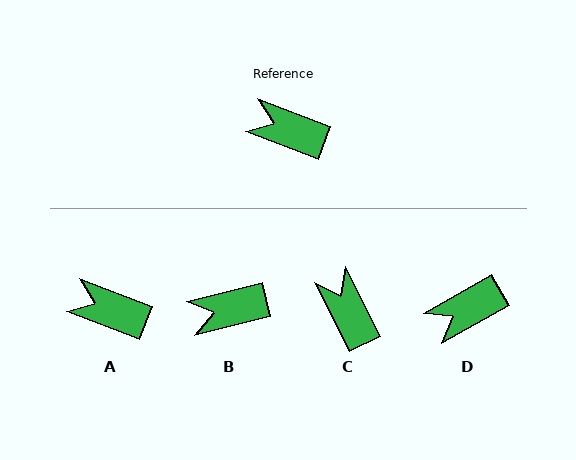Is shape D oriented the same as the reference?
No, it is off by about 51 degrees.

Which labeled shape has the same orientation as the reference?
A.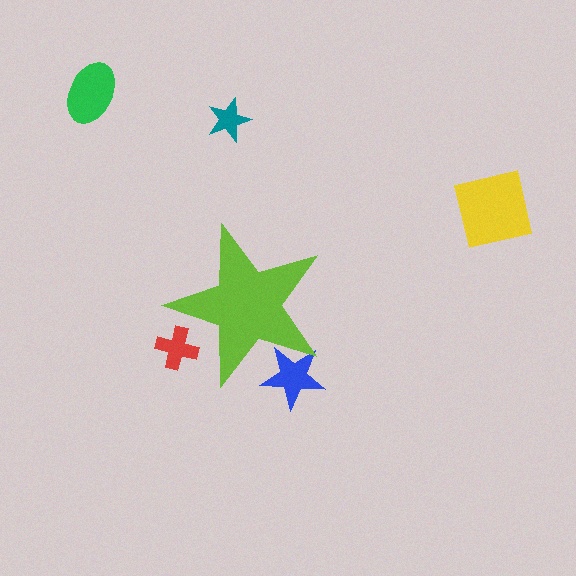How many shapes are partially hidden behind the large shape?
2 shapes are partially hidden.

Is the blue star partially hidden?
Yes, the blue star is partially hidden behind the lime star.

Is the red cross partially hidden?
Yes, the red cross is partially hidden behind the lime star.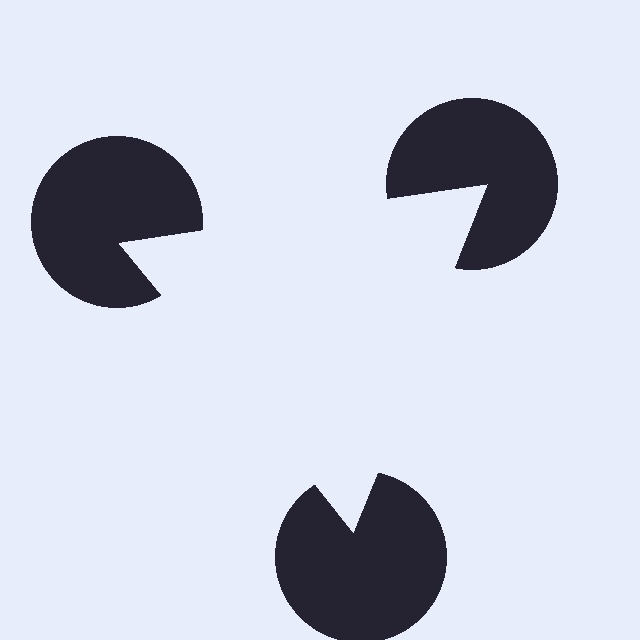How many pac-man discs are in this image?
There are 3 — one at each vertex of the illusory triangle.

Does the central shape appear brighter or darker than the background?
It typically appears slightly brighter than the background, even though no actual brightness change is drawn.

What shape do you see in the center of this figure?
An illusory triangle — its edges are inferred from the aligned wedge cuts in the pac-man discs, not physically drawn.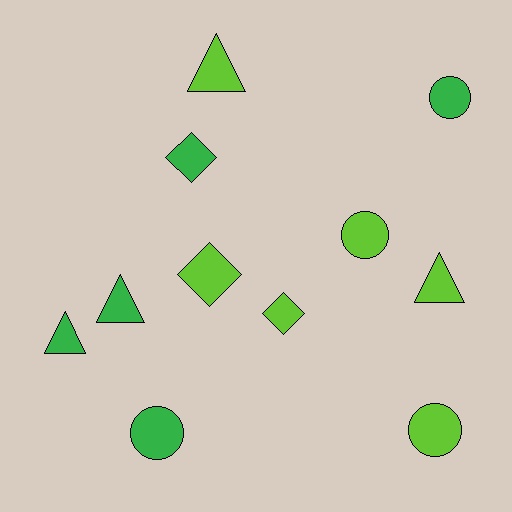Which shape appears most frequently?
Triangle, with 4 objects.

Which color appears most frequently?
Lime, with 6 objects.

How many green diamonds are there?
There is 1 green diamond.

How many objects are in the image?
There are 11 objects.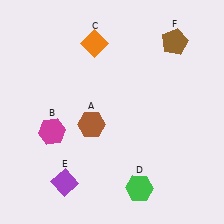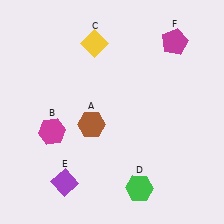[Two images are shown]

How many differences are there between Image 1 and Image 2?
There are 2 differences between the two images.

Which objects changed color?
C changed from orange to yellow. F changed from brown to magenta.